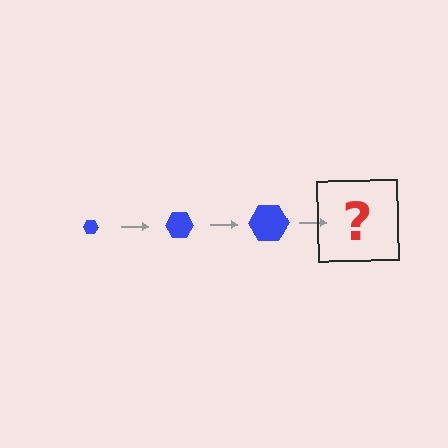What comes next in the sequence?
The next element should be a blue hexagon, larger than the previous one.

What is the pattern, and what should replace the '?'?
The pattern is that the hexagon gets progressively larger each step. The '?' should be a blue hexagon, larger than the previous one.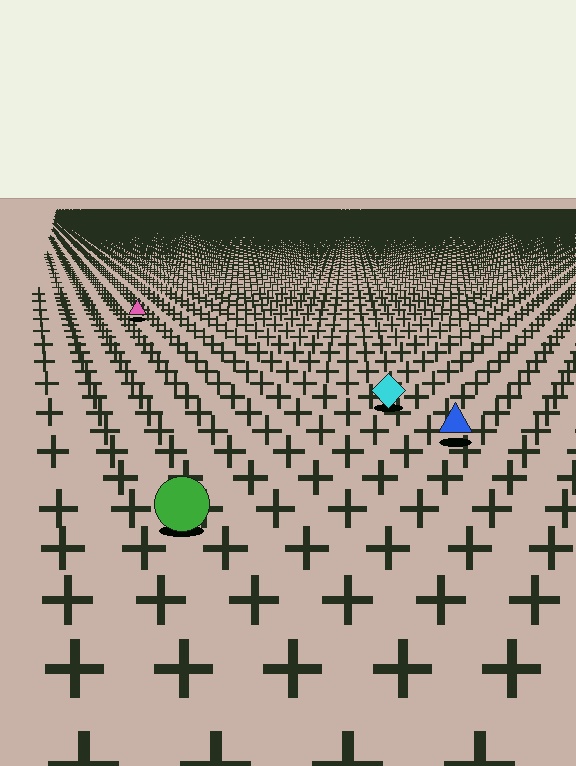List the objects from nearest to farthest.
From nearest to farthest: the green circle, the blue triangle, the cyan diamond, the pink triangle.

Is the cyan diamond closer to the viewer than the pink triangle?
Yes. The cyan diamond is closer — you can tell from the texture gradient: the ground texture is coarser near it.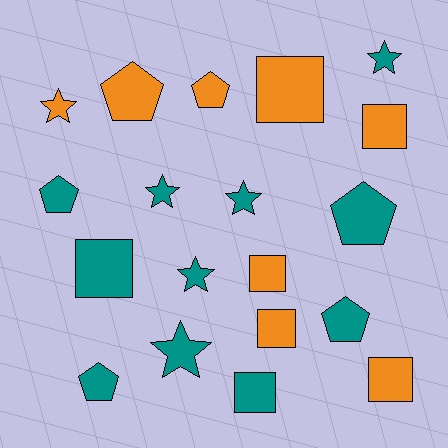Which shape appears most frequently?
Square, with 7 objects.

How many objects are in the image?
There are 19 objects.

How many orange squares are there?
There are 5 orange squares.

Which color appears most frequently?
Teal, with 11 objects.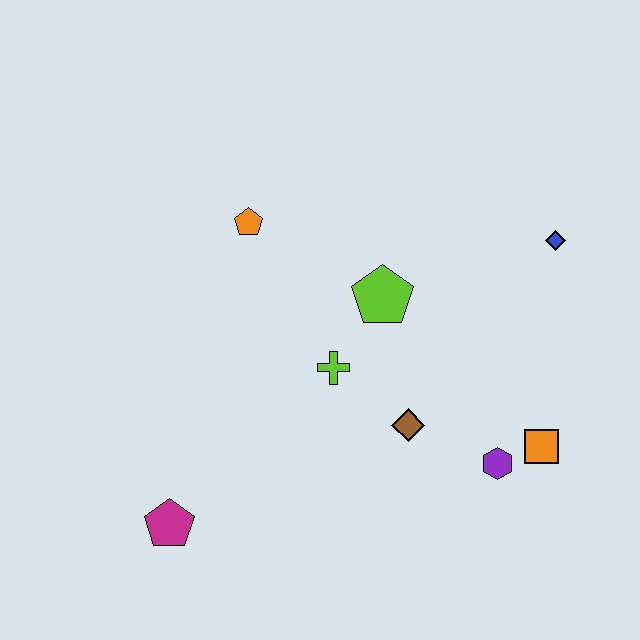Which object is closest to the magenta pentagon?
The lime cross is closest to the magenta pentagon.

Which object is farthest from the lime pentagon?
The magenta pentagon is farthest from the lime pentagon.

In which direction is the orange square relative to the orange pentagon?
The orange square is to the right of the orange pentagon.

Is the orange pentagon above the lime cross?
Yes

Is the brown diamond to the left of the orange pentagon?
No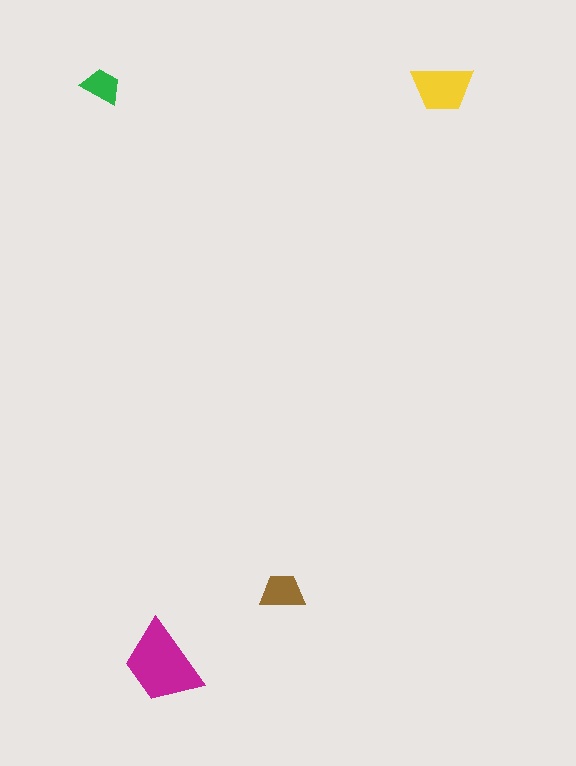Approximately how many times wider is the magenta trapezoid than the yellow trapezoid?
About 1.5 times wider.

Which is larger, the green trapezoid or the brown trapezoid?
The brown one.